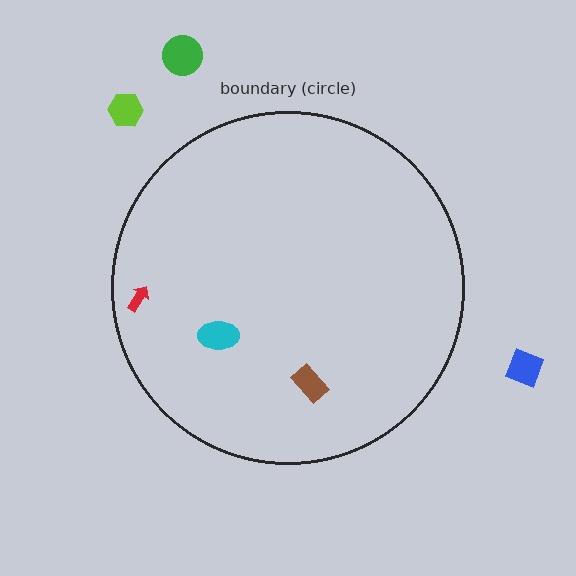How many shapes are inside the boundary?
3 inside, 3 outside.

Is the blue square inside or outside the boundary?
Outside.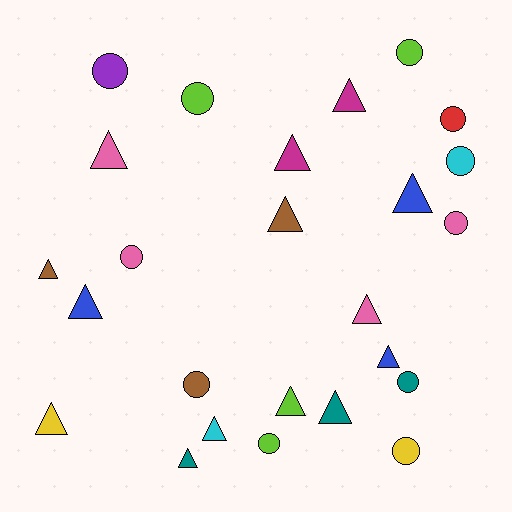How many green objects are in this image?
There are no green objects.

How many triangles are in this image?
There are 14 triangles.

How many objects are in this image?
There are 25 objects.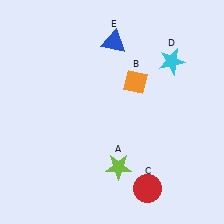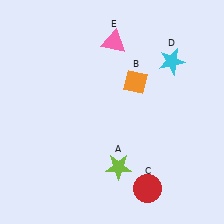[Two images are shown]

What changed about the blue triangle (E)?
In Image 1, E is blue. In Image 2, it changed to pink.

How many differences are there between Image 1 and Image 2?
There is 1 difference between the two images.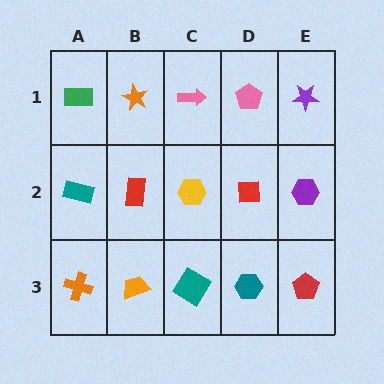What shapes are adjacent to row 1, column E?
A purple hexagon (row 2, column E), a pink pentagon (row 1, column D).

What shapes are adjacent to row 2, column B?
An orange star (row 1, column B), an orange trapezoid (row 3, column B), a teal rectangle (row 2, column A), a yellow hexagon (row 2, column C).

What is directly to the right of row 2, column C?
A red square.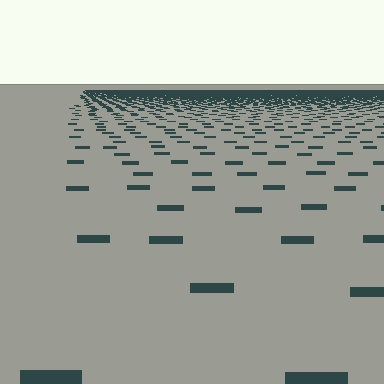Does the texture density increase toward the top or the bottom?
Density increases toward the top.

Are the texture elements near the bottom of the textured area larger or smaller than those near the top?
Larger. Near the bottom, elements are closer to the viewer and appear at a bigger on-screen size.